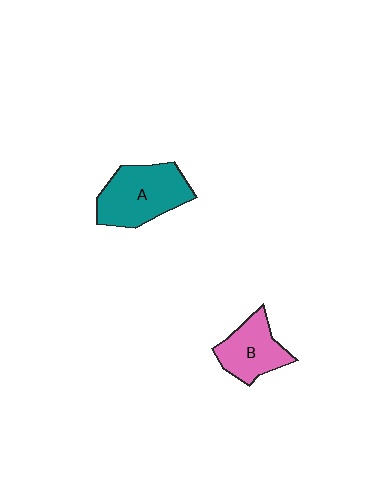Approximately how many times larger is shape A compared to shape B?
Approximately 1.4 times.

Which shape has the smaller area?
Shape B (pink).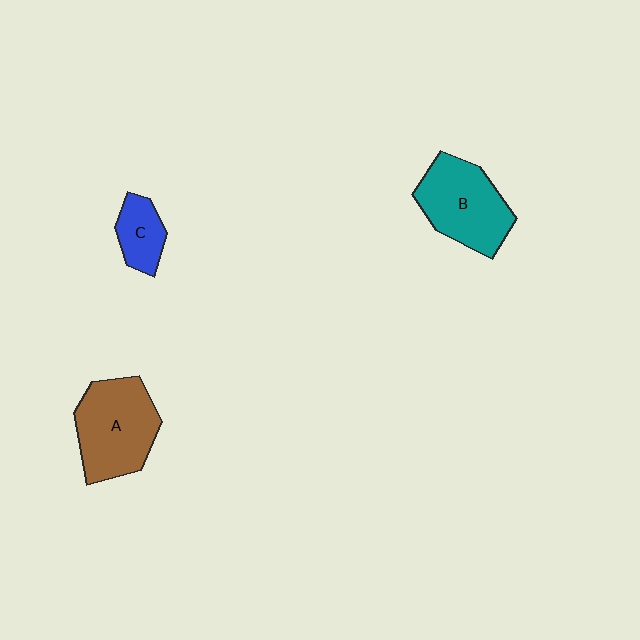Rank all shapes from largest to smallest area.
From largest to smallest: A (brown), B (teal), C (blue).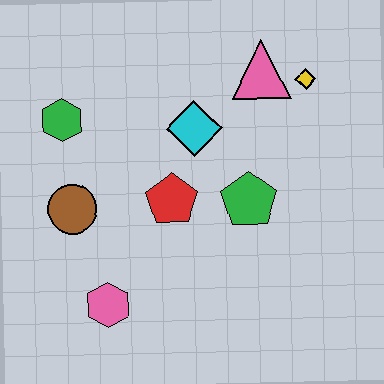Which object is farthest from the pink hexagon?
The yellow diamond is farthest from the pink hexagon.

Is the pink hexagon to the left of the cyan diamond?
Yes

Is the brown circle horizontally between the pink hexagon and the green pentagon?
No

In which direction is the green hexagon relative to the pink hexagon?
The green hexagon is above the pink hexagon.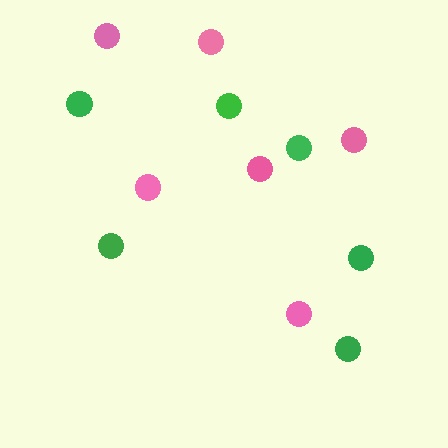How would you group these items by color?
There are 2 groups: one group of green circles (6) and one group of pink circles (6).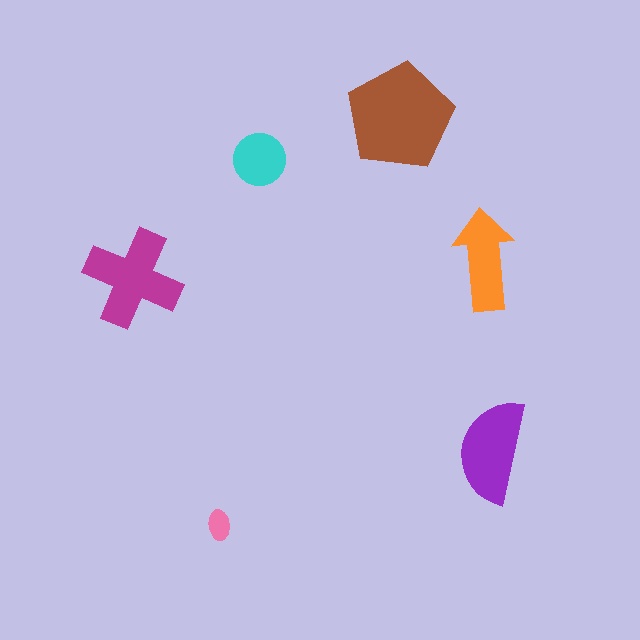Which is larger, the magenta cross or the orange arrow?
The magenta cross.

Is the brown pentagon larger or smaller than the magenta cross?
Larger.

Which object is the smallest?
The pink ellipse.